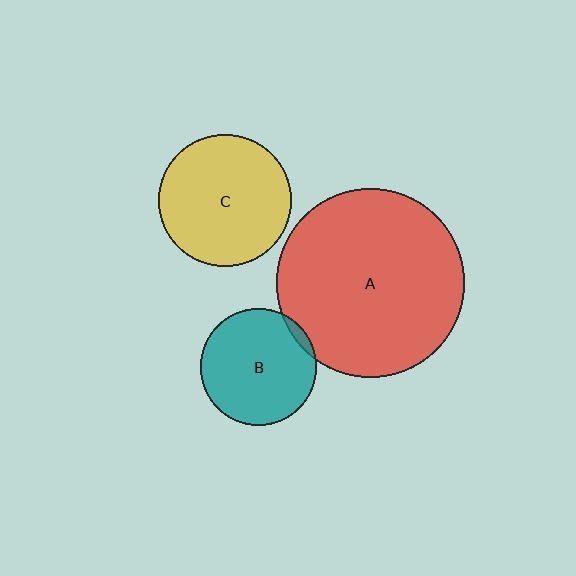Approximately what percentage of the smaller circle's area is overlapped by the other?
Approximately 5%.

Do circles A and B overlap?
Yes.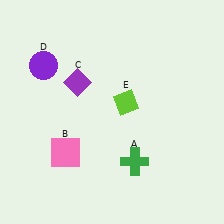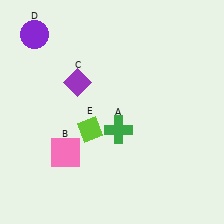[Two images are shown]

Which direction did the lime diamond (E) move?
The lime diamond (E) moved left.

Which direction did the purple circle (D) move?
The purple circle (D) moved up.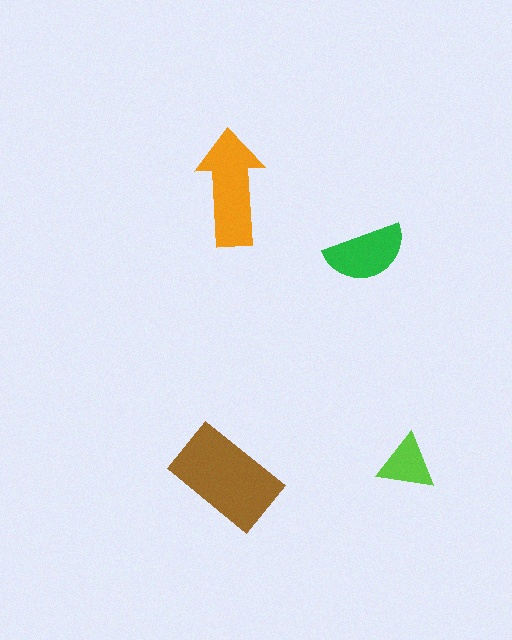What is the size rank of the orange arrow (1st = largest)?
2nd.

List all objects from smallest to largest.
The lime triangle, the green semicircle, the orange arrow, the brown rectangle.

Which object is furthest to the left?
The brown rectangle is leftmost.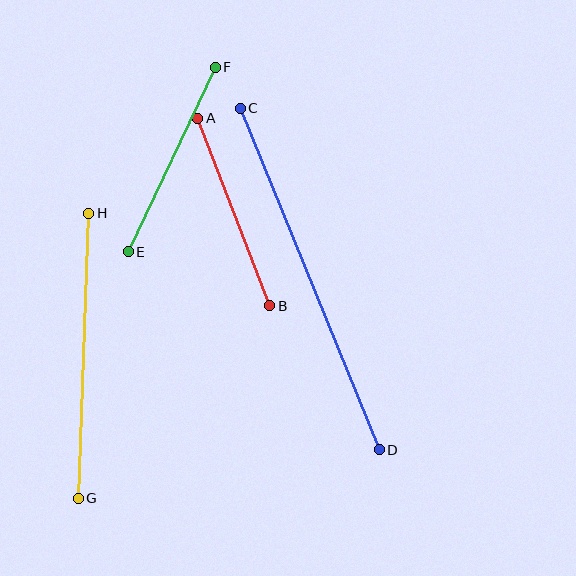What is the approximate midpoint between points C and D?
The midpoint is at approximately (310, 279) pixels.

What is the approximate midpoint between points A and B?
The midpoint is at approximately (234, 212) pixels.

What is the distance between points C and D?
The distance is approximately 369 pixels.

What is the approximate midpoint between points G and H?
The midpoint is at approximately (84, 356) pixels.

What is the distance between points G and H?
The distance is approximately 285 pixels.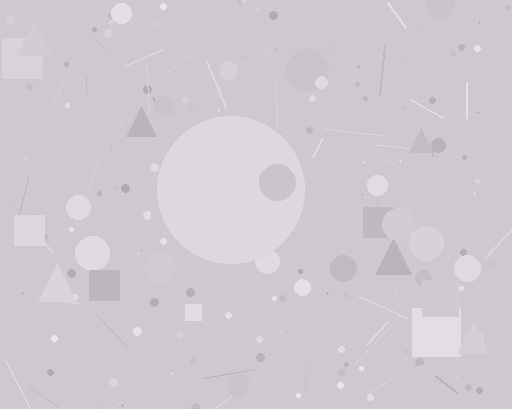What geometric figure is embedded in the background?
A circle is embedded in the background.